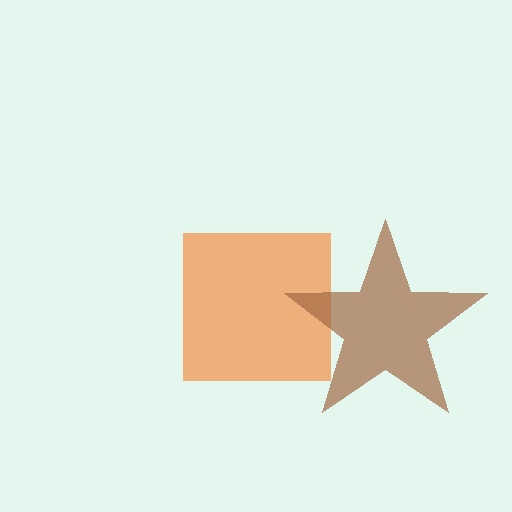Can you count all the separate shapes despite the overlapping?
Yes, there are 2 separate shapes.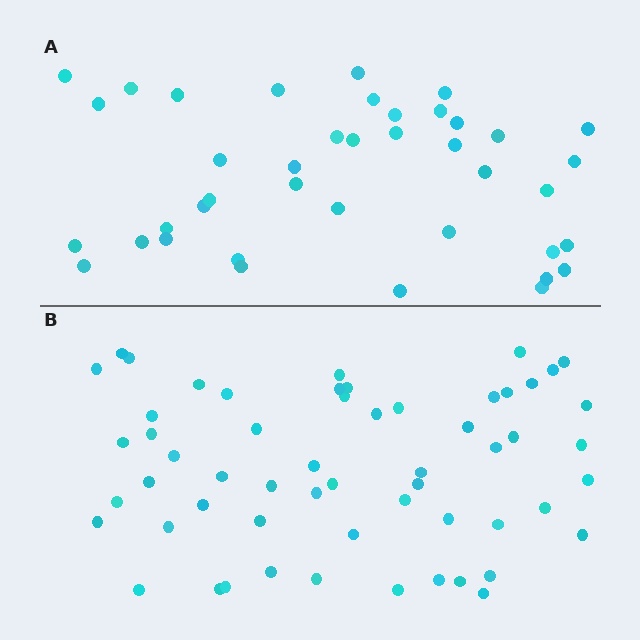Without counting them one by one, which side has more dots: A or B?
Region B (the bottom region) has more dots.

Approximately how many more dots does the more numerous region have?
Region B has approximately 15 more dots than region A.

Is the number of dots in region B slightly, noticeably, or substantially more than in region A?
Region B has noticeably more, but not dramatically so. The ratio is roughly 1.4 to 1.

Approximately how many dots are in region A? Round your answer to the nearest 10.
About 40 dots.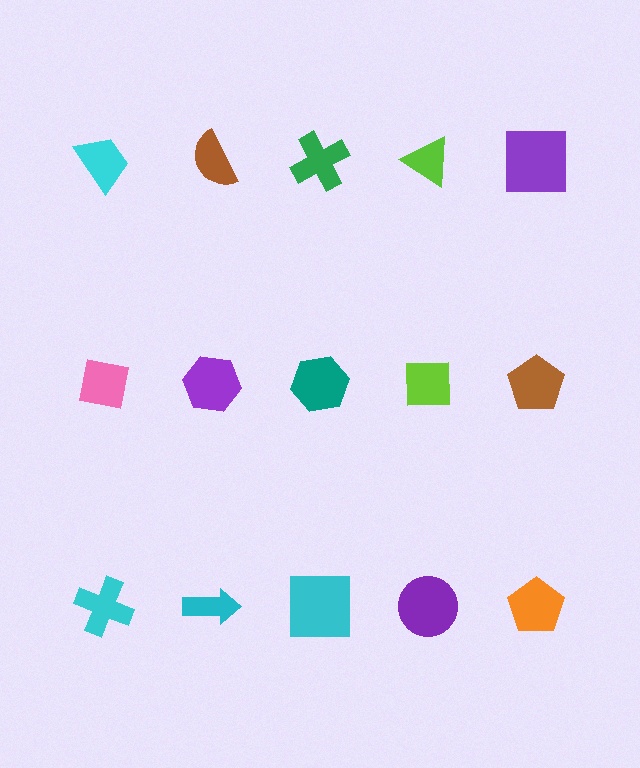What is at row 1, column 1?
A cyan trapezoid.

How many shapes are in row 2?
5 shapes.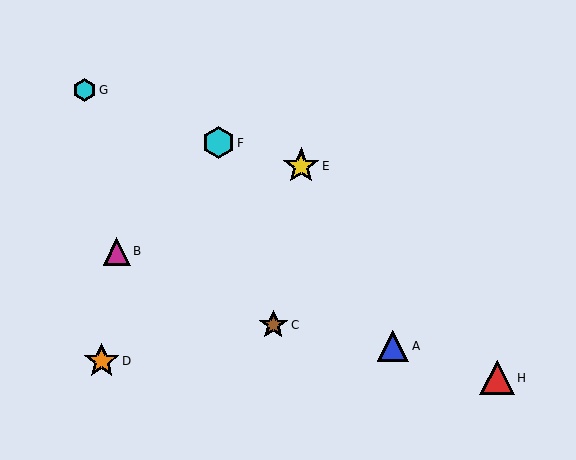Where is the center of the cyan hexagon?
The center of the cyan hexagon is at (218, 143).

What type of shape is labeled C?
Shape C is a brown star.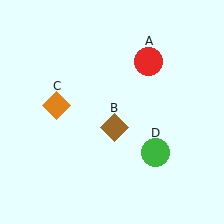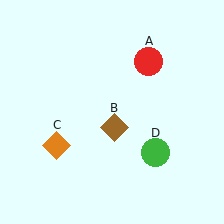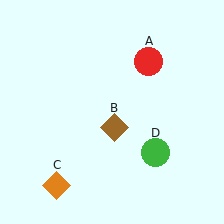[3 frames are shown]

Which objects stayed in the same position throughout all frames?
Red circle (object A) and brown diamond (object B) and green circle (object D) remained stationary.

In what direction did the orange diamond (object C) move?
The orange diamond (object C) moved down.